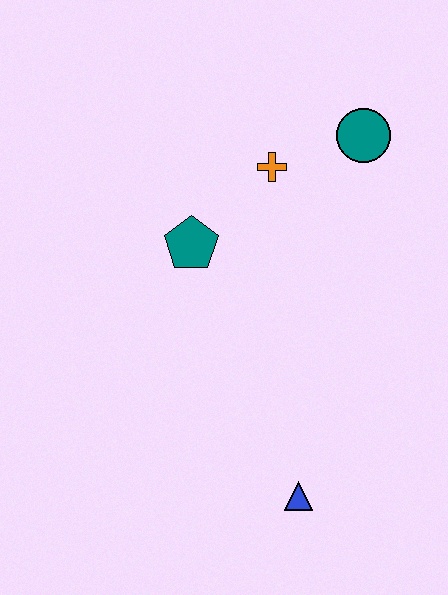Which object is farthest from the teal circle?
The blue triangle is farthest from the teal circle.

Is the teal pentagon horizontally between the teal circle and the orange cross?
No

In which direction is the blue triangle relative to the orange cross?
The blue triangle is below the orange cross.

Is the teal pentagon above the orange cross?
No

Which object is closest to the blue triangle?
The teal pentagon is closest to the blue triangle.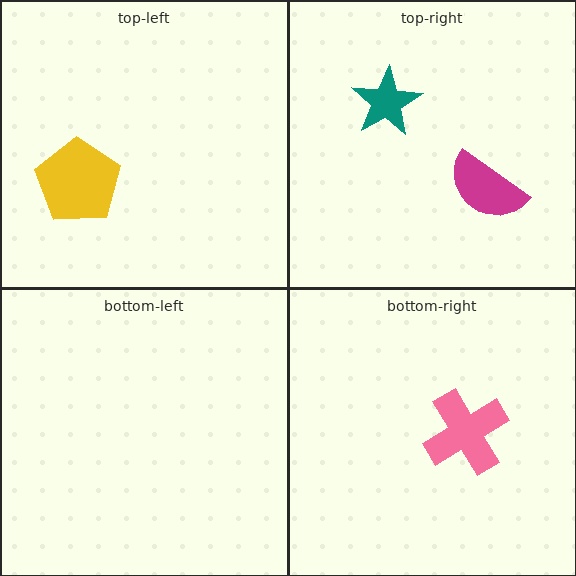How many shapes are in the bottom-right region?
1.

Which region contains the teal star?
The top-right region.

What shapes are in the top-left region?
The yellow pentagon.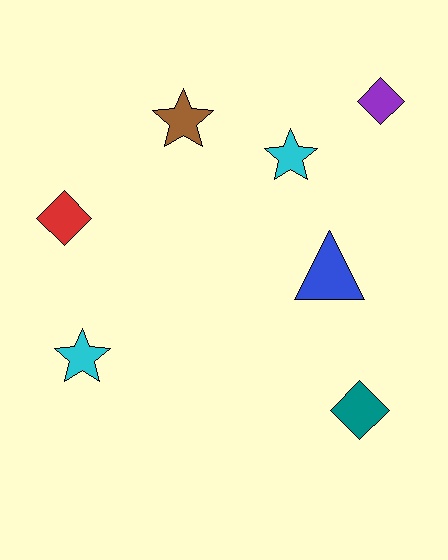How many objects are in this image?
There are 7 objects.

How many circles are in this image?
There are no circles.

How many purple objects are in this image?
There is 1 purple object.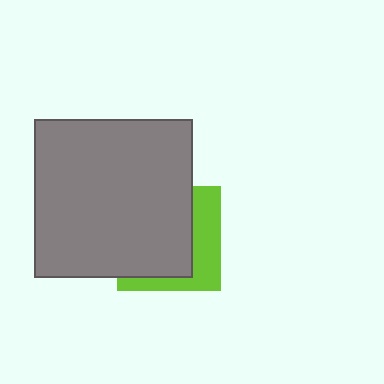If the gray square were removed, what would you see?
You would see the complete lime square.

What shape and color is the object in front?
The object in front is a gray square.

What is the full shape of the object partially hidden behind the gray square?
The partially hidden object is a lime square.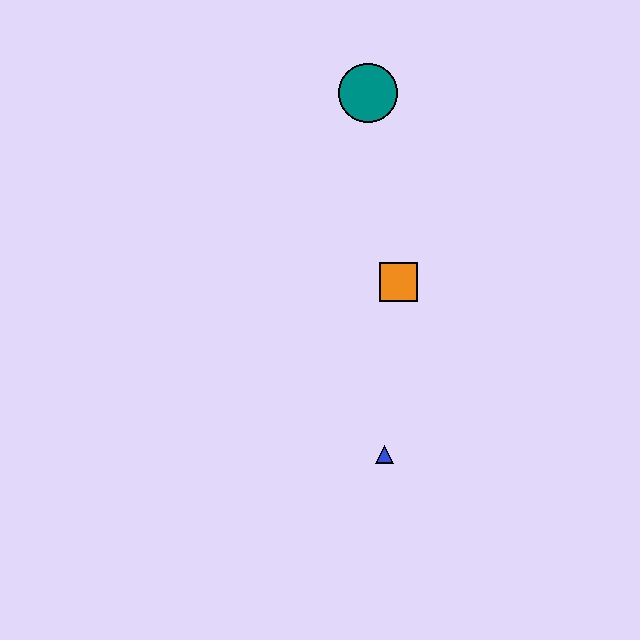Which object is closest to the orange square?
The blue triangle is closest to the orange square.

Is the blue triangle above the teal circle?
No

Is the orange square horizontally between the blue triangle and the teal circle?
No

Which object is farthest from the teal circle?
The blue triangle is farthest from the teal circle.